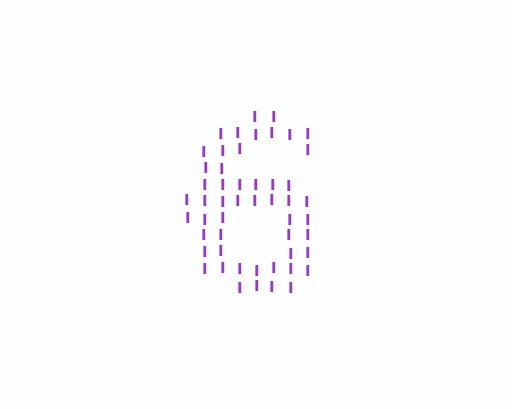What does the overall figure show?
The overall figure shows the digit 6.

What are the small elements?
The small elements are letter I's.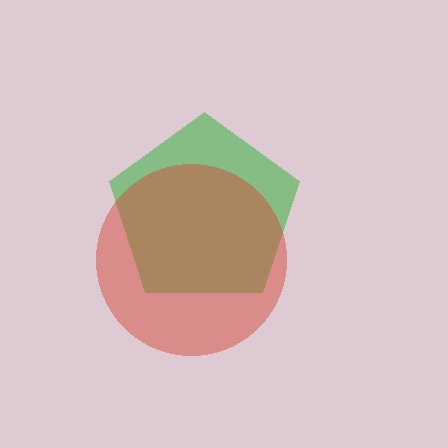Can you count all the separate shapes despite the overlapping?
Yes, there are 2 separate shapes.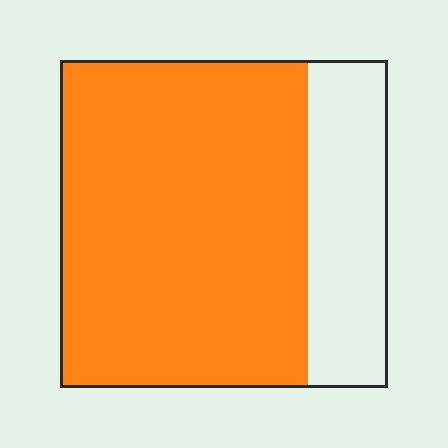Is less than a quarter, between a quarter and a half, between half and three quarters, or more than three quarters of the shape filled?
More than three quarters.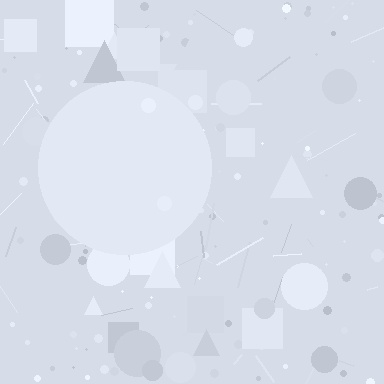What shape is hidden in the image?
A circle is hidden in the image.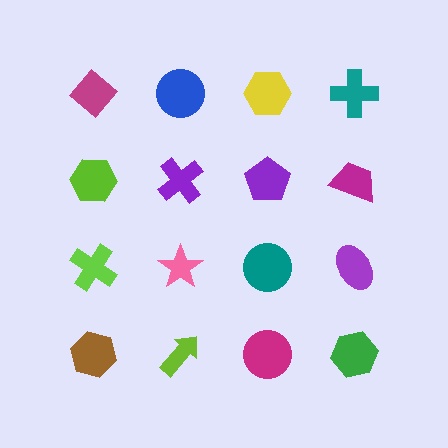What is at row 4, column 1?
A brown hexagon.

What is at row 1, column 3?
A yellow hexagon.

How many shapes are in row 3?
4 shapes.